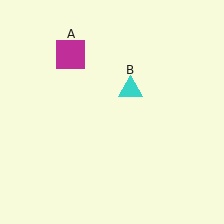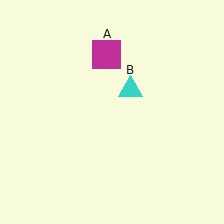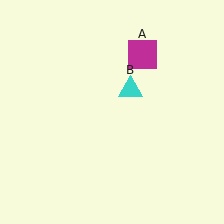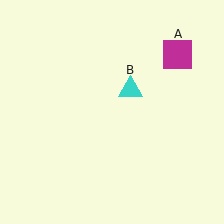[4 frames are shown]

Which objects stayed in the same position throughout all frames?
Cyan triangle (object B) remained stationary.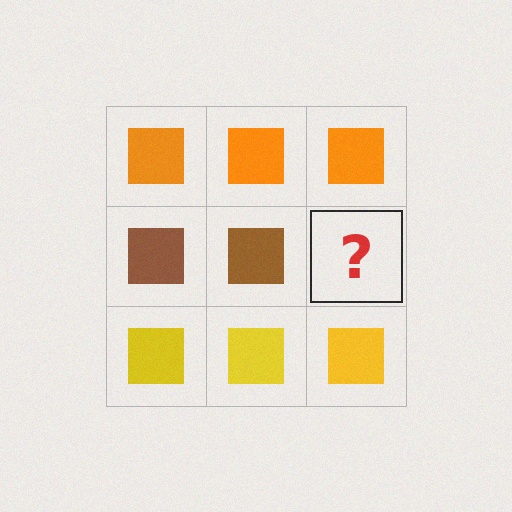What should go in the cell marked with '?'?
The missing cell should contain a brown square.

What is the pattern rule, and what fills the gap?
The rule is that each row has a consistent color. The gap should be filled with a brown square.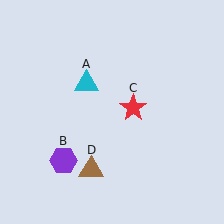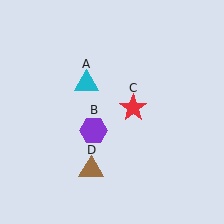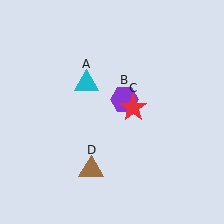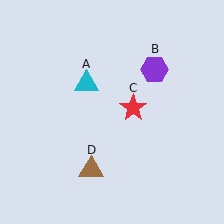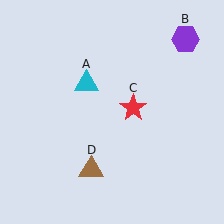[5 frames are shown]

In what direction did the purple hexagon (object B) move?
The purple hexagon (object B) moved up and to the right.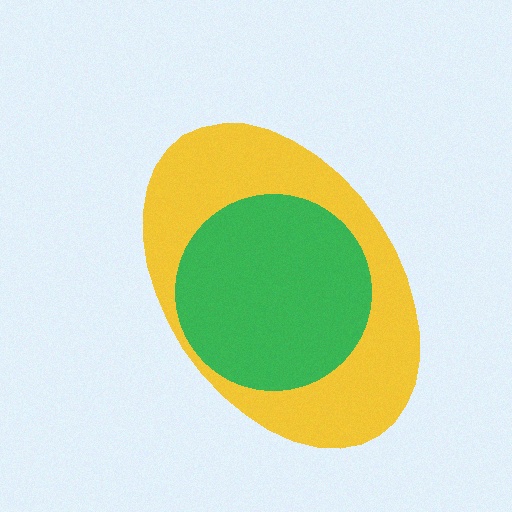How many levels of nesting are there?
2.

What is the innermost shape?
The green circle.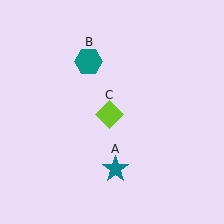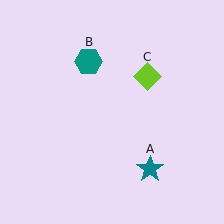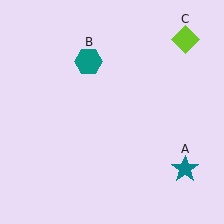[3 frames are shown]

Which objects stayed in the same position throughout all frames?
Teal hexagon (object B) remained stationary.